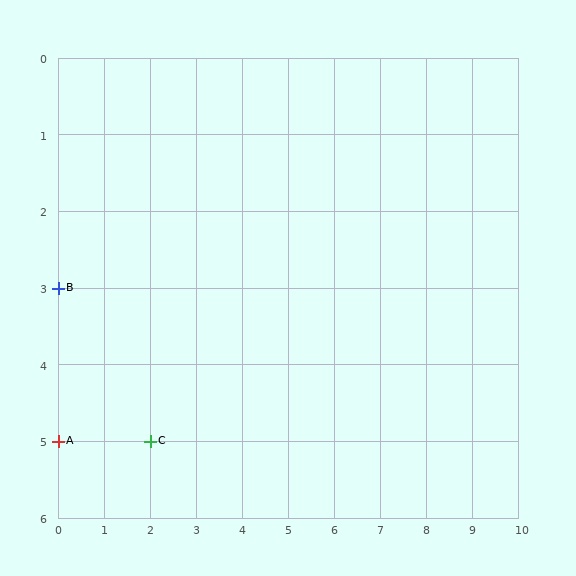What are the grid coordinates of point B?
Point B is at grid coordinates (0, 3).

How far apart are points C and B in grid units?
Points C and B are 2 columns and 2 rows apart (about 2.8 grid units diagonally).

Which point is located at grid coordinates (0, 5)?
Point A is at (0, 5).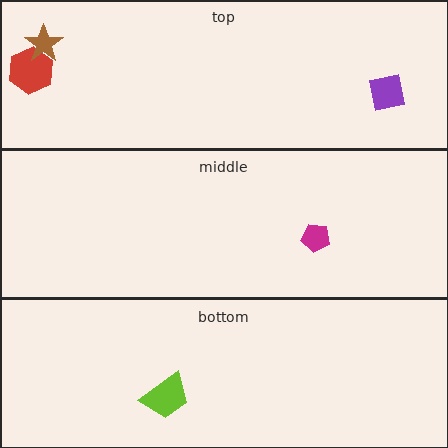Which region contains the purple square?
The top region.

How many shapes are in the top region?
3.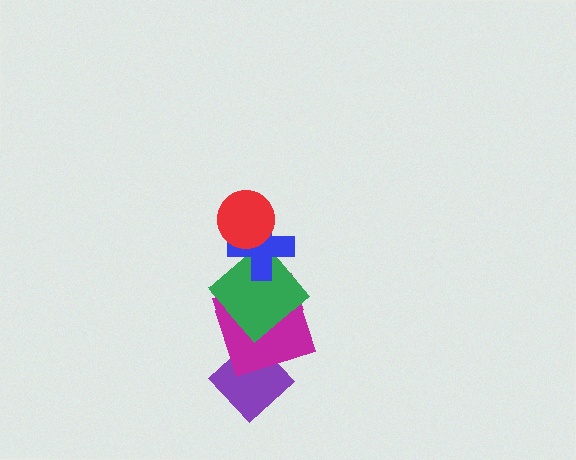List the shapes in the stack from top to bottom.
From top to bottom: the red circle, the blue cross, the green diamond, the magenta square, the purple diamond.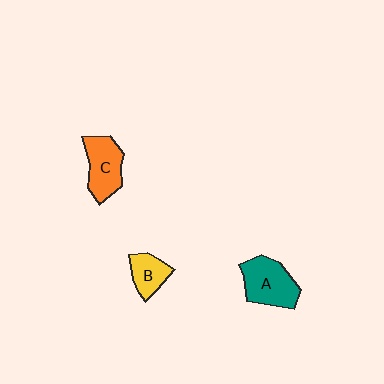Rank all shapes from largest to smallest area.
From largest to smallest: A (teal), C (orange), B (yellow).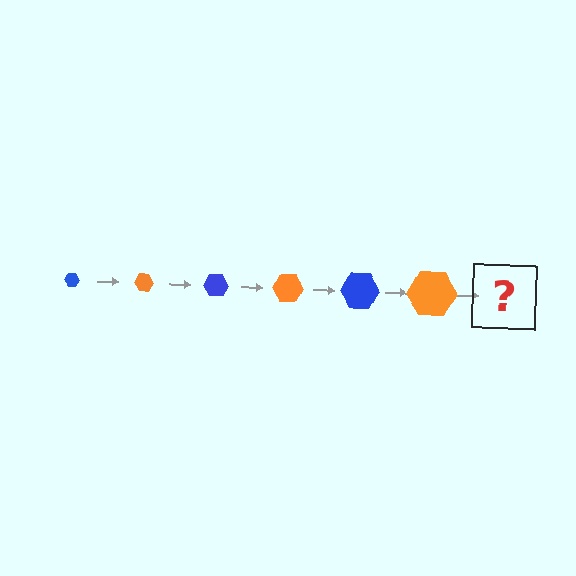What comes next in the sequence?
The next element should be a blue hexagon, larger than the previous one.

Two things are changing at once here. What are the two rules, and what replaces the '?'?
The two rules are that the hexagon grows larger each step and the color cycles through blue and orange. The '?' should be a blue hexagon, larger than the previous one.